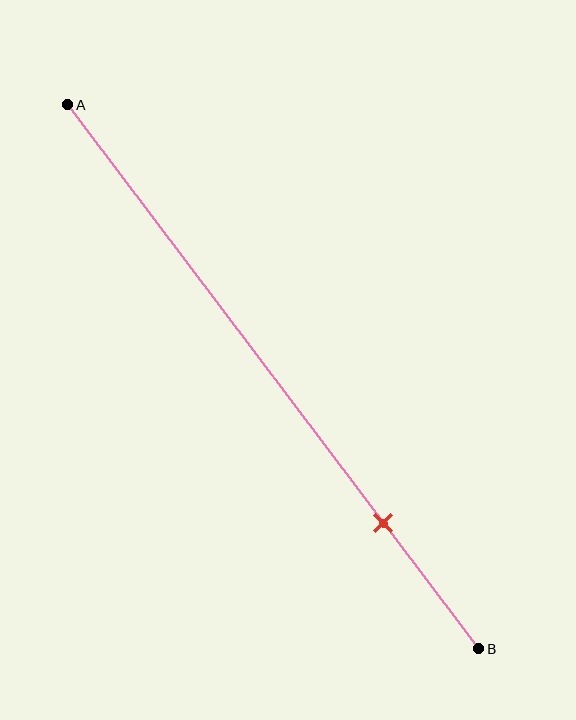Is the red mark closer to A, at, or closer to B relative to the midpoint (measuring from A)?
The red mark is closer to point B than the midpoint of segment AB.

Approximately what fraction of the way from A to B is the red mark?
The red mark is approximately 75% of the way from A to B.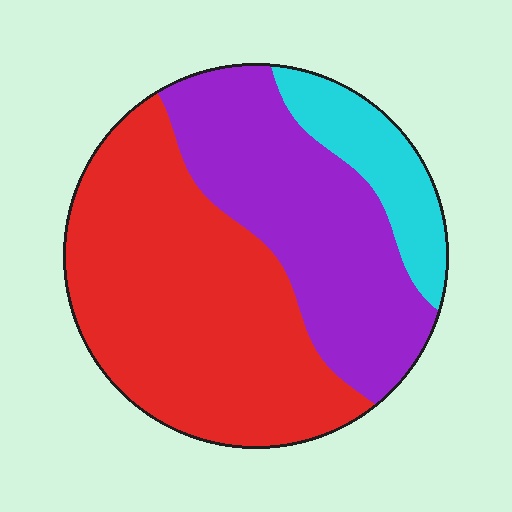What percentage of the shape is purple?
Purple takes up about three eighths (3/8) of the shape.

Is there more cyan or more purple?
Purple.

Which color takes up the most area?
Red, at roughly 50%.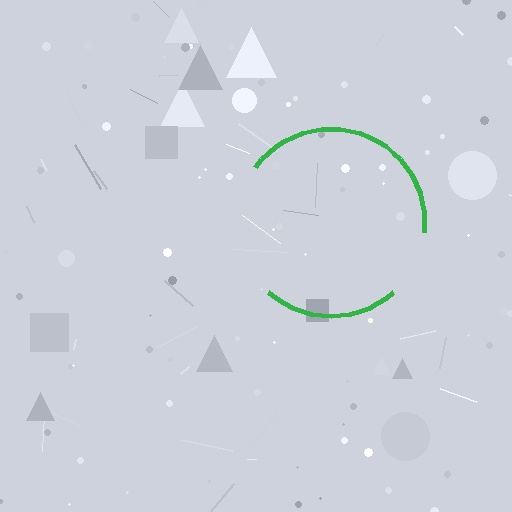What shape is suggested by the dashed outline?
The dashed outline suggests a circle.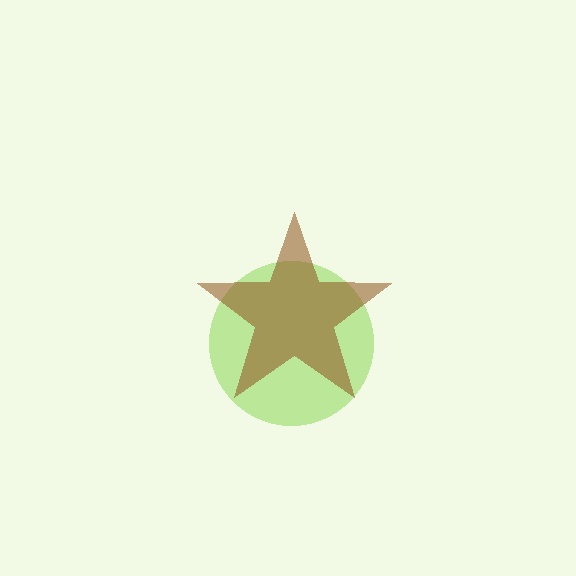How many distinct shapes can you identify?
There are 2 distinct shapes: a lime circle, a brown star.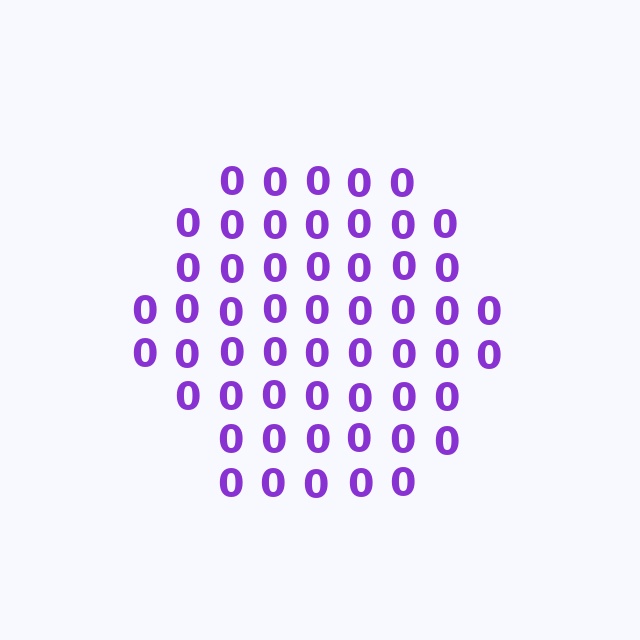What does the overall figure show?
The overall figure shows a hexagon.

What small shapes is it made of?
It is made of small digit 0's.